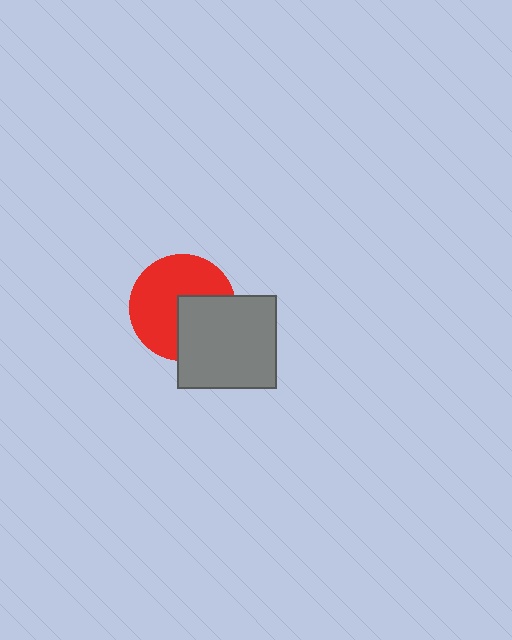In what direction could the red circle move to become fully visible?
The red circle could move toward the upper-left. That would shift it out from behind the gray rectangle entirely.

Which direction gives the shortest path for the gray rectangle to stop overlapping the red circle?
Moving toward the lower-right gives the shortest separation.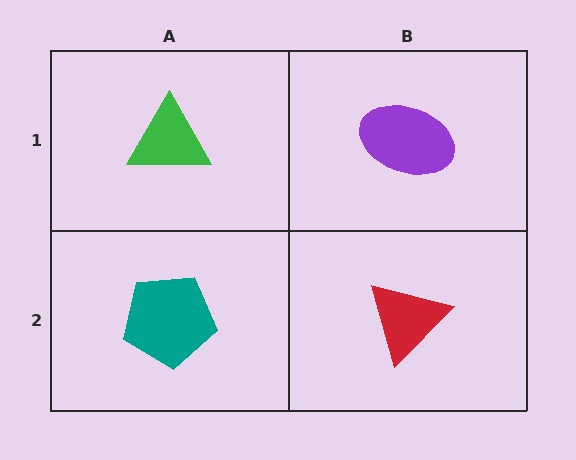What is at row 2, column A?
A teal pentagon.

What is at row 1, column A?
A green triangle.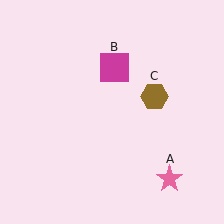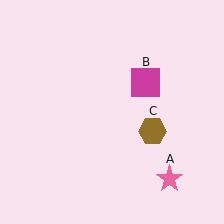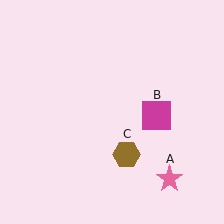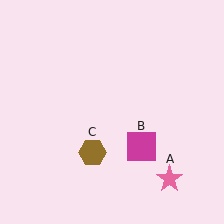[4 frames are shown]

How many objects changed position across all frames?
2 objects changed position: magenta square (object B), brown hexagon (object C).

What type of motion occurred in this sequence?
The magenta square (object B), brown hexagon (object C) rotated clockwise around the center of the scene.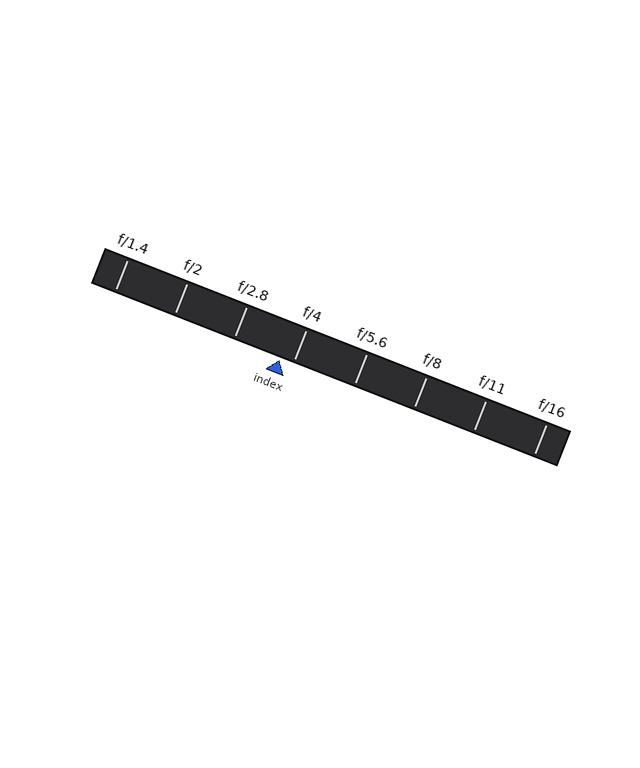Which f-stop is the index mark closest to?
The index mark is closest to f/4.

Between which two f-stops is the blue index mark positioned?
The index mark is between f/2.8 and f/4.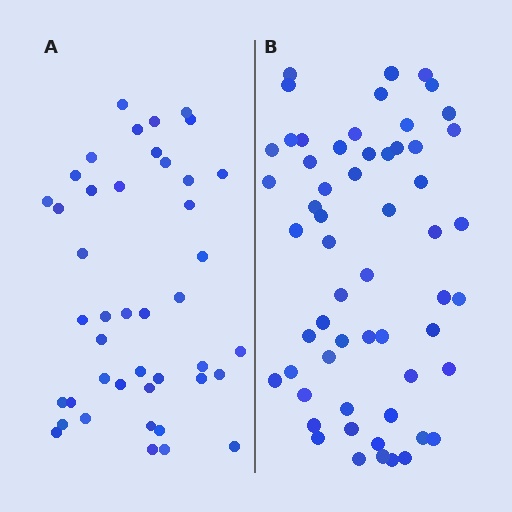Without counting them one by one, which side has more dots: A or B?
Region B (the right region) has more dots.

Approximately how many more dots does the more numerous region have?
Region B has approximately 15 more dots than region A.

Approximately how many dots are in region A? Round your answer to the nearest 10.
About 40 dots. (The exact count is 43, which rounds to 40.)